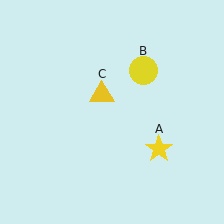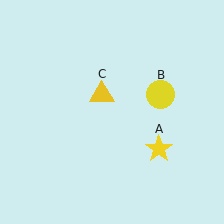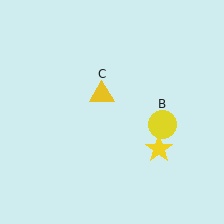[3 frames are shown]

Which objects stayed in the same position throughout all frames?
Yellow star (object A) and yellow triangle (object C) remained stationary.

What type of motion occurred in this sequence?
The yellow circle (object B) rotated clockwise around the center of the scene.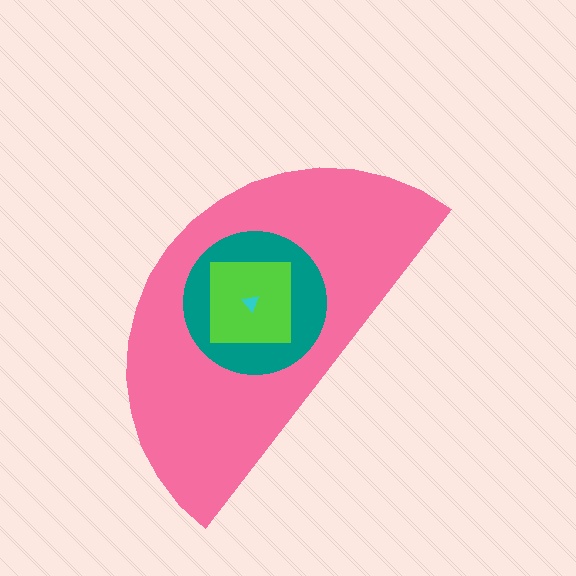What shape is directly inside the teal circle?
The lime square.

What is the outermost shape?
The pink semicircle.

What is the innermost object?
The cyan triangle.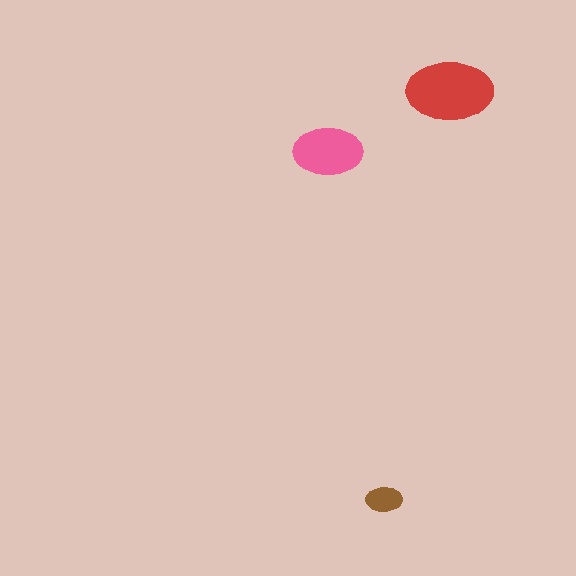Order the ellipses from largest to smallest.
the red one, the pink one, the brown one.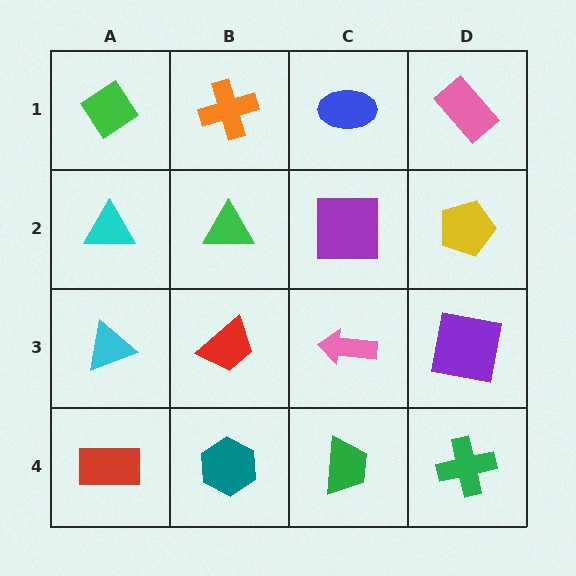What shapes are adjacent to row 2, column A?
A green diamond (row 1, column A), a cyan triangle (row 3, column A), a green triangle (row 2, column B).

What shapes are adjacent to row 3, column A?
A cyan triangle (row 2, column A), a red rectangle (row 4, column A), a red trapezoid (row 3, column B).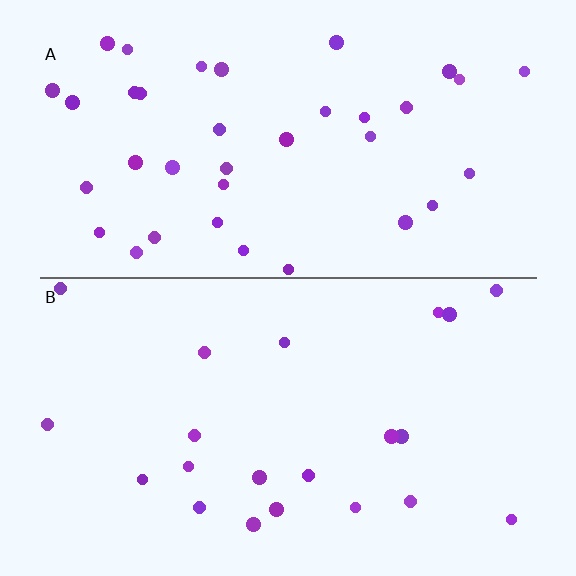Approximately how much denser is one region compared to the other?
Approximately 1.7× — region A over region B.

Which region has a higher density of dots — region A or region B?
A (the top).